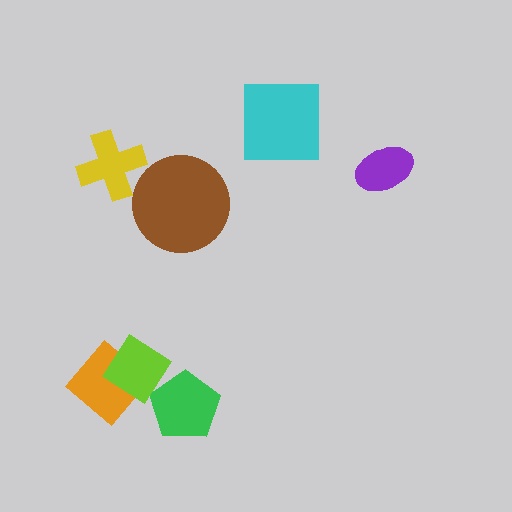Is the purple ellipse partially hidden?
No, no other shape covers it.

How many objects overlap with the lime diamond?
2 objects overlap with the lime diamond.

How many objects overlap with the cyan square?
0 objects overlap with the cyan square.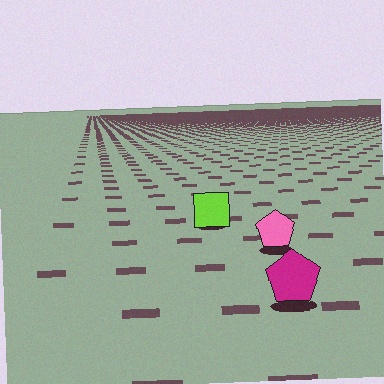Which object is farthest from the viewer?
The lime square is farthest from the viewer. It appears smaller and the ground texture around it is denser.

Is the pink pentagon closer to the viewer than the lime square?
Yes. The pink pentagon is closer — you can tell from the texture gradient: the ground texture is coarser near it.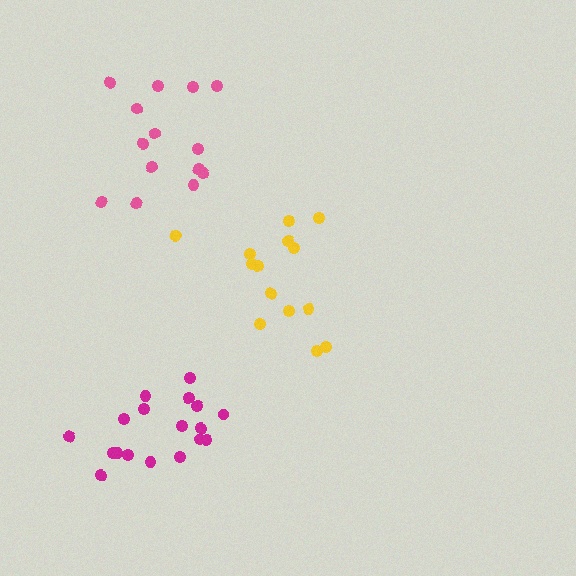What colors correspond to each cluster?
The clusters are colored: magenta, yellow, pink.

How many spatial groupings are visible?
There are 3 spatial groupings.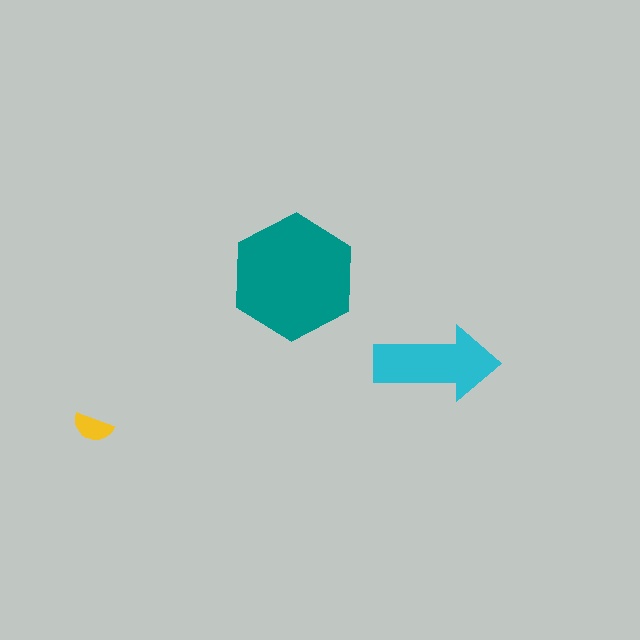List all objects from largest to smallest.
The teal hexagon, the cyan arrow, the yellow semicircle.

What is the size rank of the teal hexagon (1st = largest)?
1st.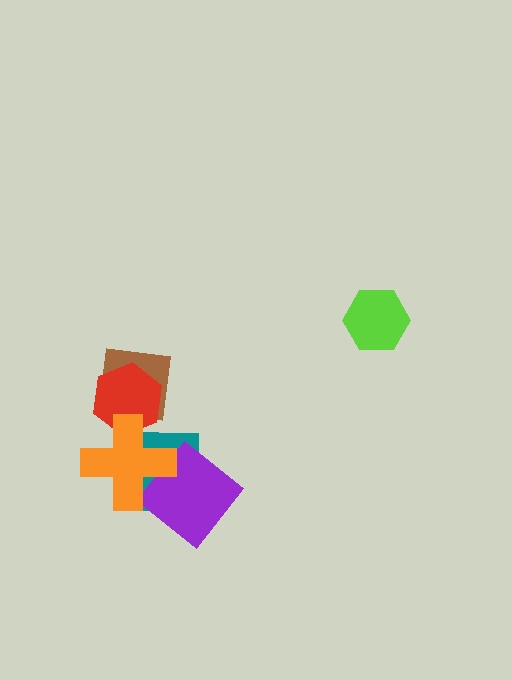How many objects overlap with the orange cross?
3 objects overlap with the orange cross.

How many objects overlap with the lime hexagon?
0 objects overlap with the lime hexagon.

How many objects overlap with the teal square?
2 objects overlap with the teal square.